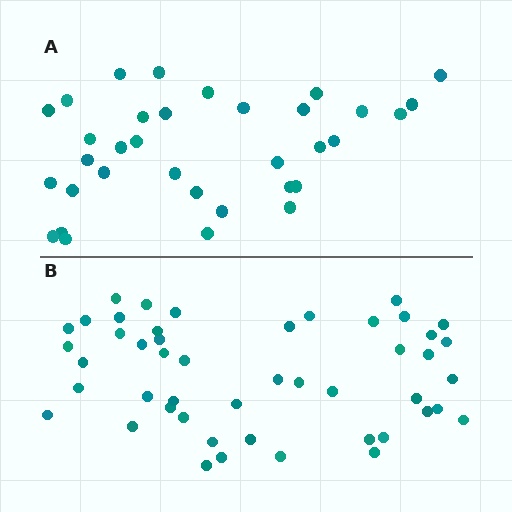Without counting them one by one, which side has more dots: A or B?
Region B (the bottom region) has more dots.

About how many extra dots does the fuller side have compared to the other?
Region B has approximately 15 more dots than region A.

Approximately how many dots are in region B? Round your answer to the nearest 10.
About 50 dots. (The exact count is 48, which rounds to 50.)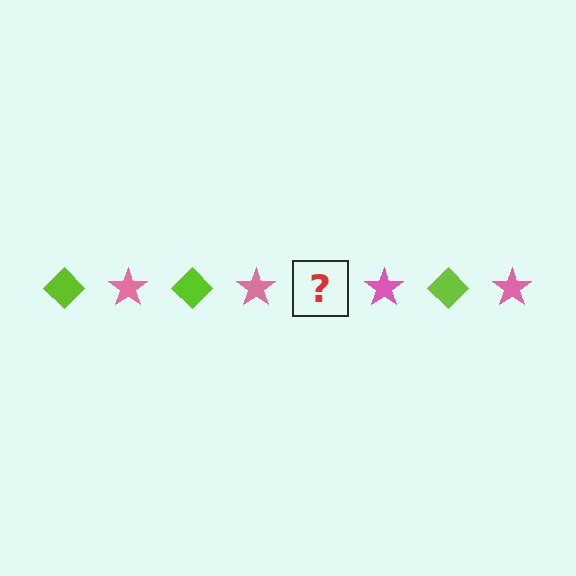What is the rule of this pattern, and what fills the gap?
The rule is that the pattern alternates between lime diamond and pink star. The gap should be filled with a lime diamond.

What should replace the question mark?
The question mark should be replaced with a lime diamond.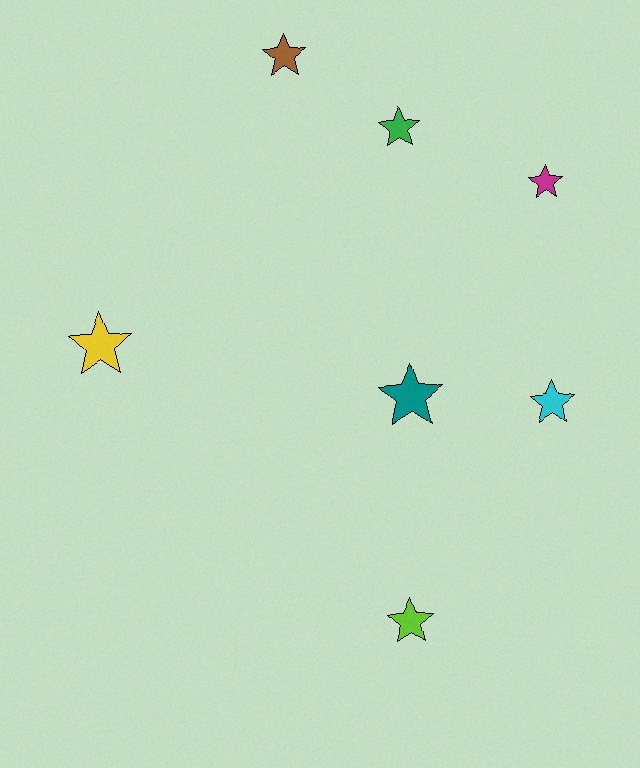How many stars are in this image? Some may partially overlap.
There are 7 stars.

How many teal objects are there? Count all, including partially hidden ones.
There is 1 teal object.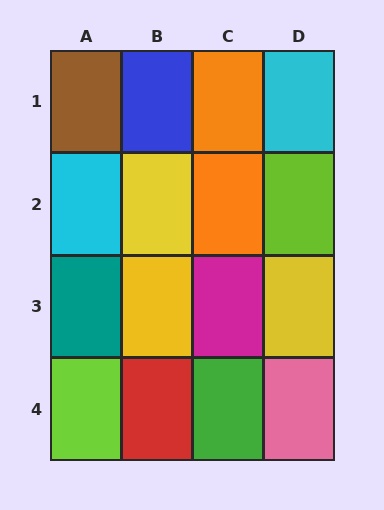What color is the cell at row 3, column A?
Teal.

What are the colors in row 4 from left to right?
Lime, red, green, pink.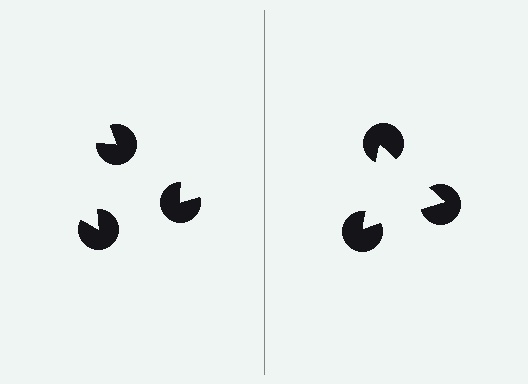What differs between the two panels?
The pac-man discs are positioned identically on both sides; only the wedge orientations differ. On the right they align to a triangle; on the left they are misaligned.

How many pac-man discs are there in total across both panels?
6 — 3 on each side.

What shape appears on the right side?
An illusory triangle.